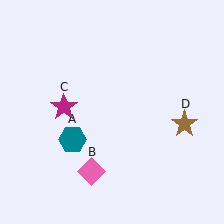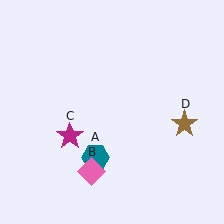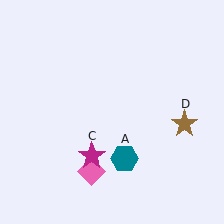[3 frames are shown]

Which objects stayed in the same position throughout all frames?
Pink diamond (object B) and brown star (object D) remained stationary.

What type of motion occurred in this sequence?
The teal hexagon (object A), magenta star (object C) rotated counterclockwise around the center of the scene.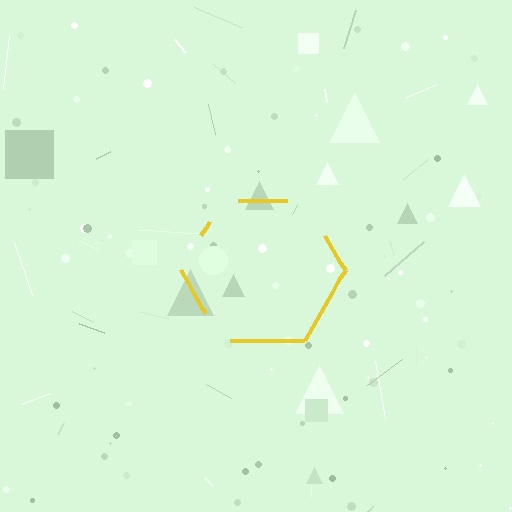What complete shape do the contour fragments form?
The contour fragments form a hexagon.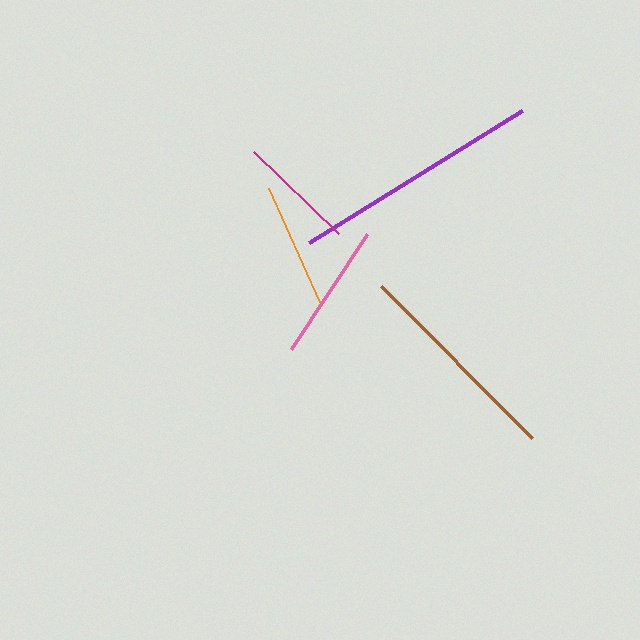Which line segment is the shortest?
The magenta line is the shortest at approximately 118 pixels.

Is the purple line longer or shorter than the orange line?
The purple line is longer than the orange line.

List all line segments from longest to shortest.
From longest to shortest: purple, brown, pink, orange, magenta.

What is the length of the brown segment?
The brown segment is approximately 214 pixels long.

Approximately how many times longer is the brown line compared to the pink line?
The brown line is approximately 1.6 times the length of the pink line.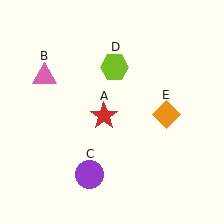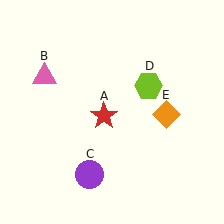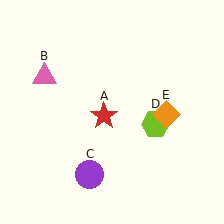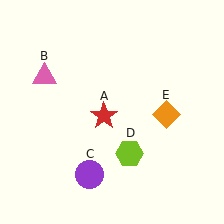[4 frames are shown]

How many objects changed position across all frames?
1 object changed position: lime hexagon (object D).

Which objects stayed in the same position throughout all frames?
Red star (object A) and pink triangle (object B) and purple circle (object C) and orange diamond (object E) remained stationary.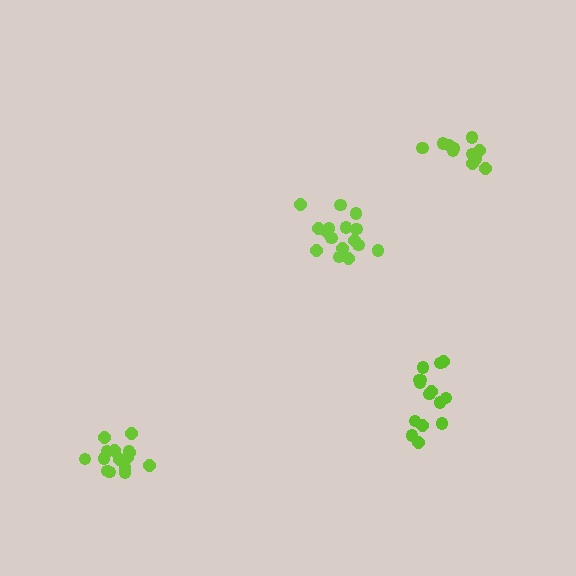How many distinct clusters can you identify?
There are 4 distinct clusters.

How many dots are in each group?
Group 1: 11 dots, Group 2: 16 dots, Group 3: 15 dots, Group 4: 15 dots (57 total).